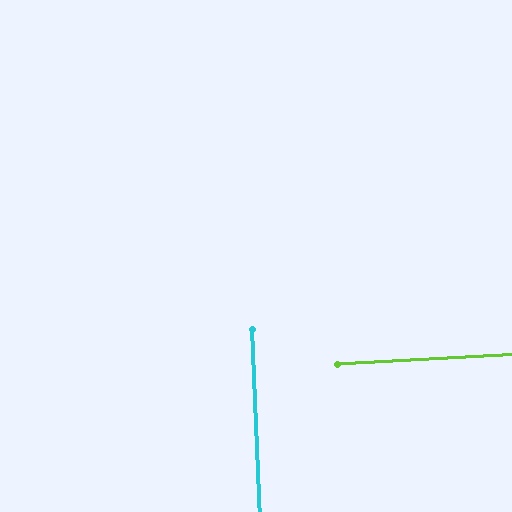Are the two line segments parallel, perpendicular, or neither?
Perpendicular — they meet at approximately 90°.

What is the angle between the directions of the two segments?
Approximately 90 degrees.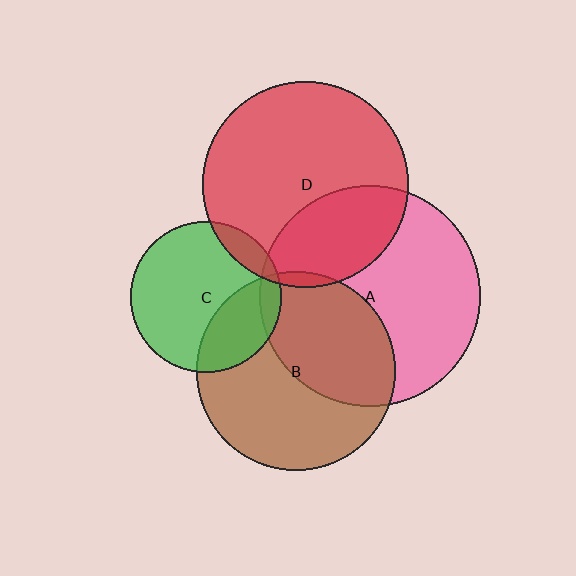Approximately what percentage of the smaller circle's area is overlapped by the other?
Approximately 5%.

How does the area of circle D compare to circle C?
Approximately 1.9 times.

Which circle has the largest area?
Circle A (pink).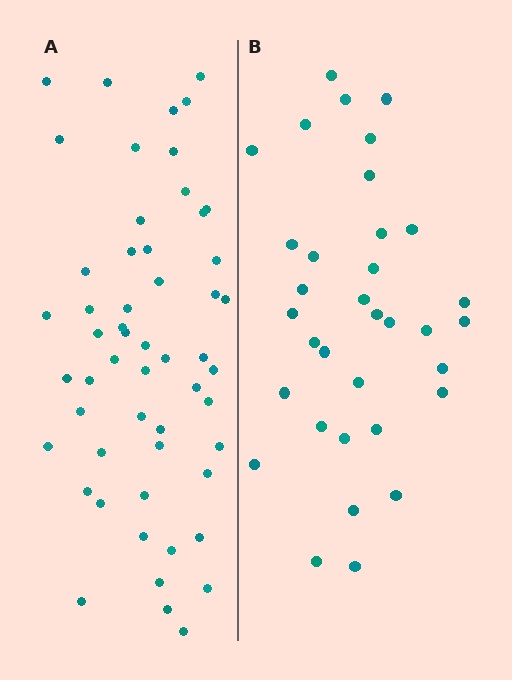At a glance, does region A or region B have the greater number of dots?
Region A (the left region) has more dots.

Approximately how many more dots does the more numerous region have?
Region A has approximately 20 more dots than region B.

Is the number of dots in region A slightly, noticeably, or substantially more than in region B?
Region A has substantially more. The ratio is roughly 1.6 to 1.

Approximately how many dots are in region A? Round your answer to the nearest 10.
About 50 dots. (The exact count is 54, which rounds to 50.)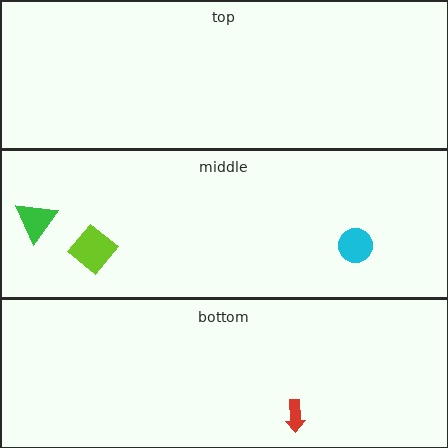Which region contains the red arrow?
The bottom region.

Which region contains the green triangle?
The middle region.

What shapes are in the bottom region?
The red arrow.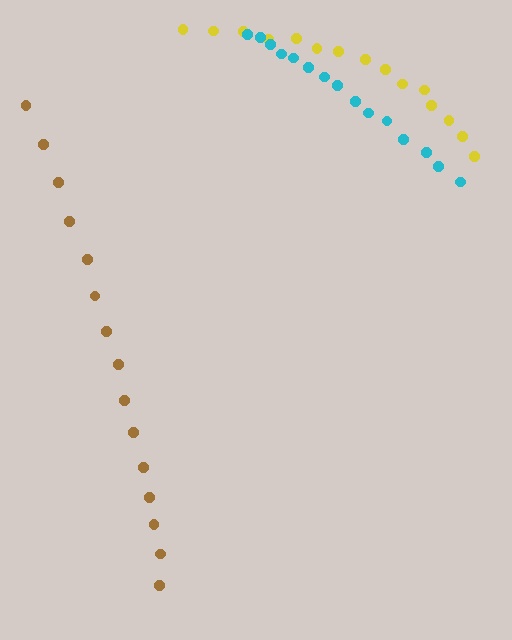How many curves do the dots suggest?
There are 3 distinct paths.